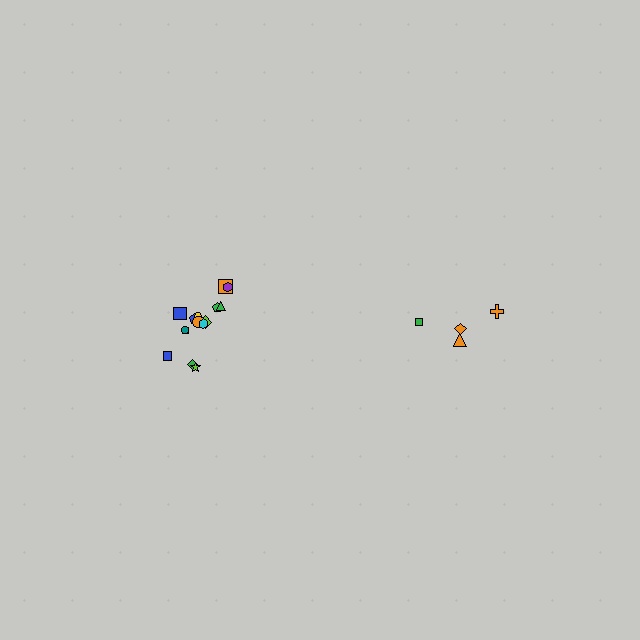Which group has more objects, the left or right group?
The left group.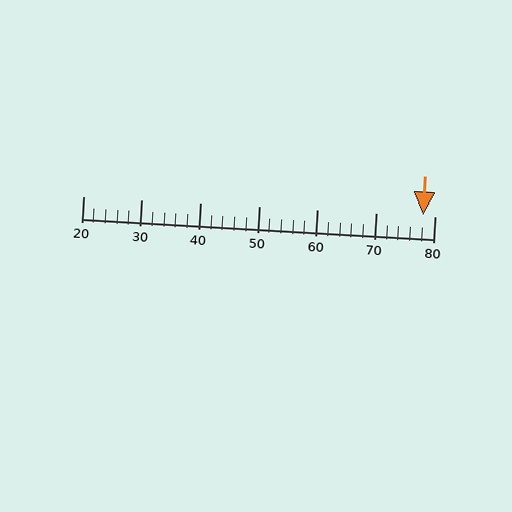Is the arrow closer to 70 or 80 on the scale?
The arrow is closer to 80.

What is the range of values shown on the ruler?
The ruler shows values from 20 to 80.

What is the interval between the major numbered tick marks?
The major tick marks are spaced 10 units apart.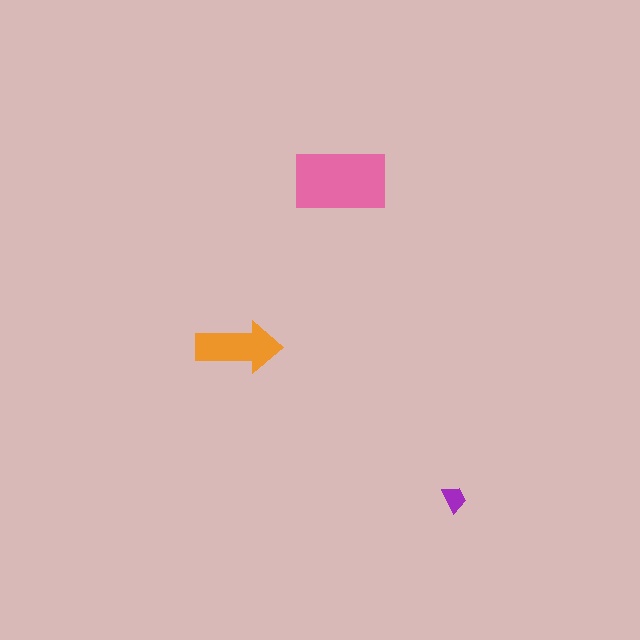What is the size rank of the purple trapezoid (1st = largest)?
3rd.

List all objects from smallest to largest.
The purple trapezoid, the orange arrow, the pink rectangle.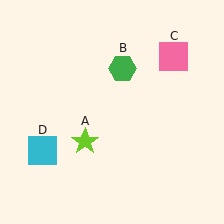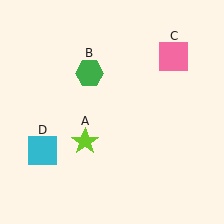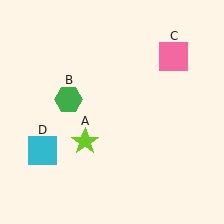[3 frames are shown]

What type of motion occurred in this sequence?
The green hexagon (object B) rotated counterclockwise around the center of the scene.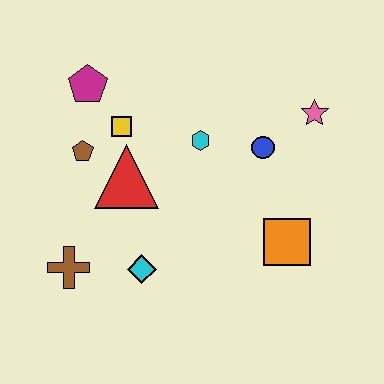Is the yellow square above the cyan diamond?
Yes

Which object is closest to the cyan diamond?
The brown cross is closest to the cyan diamond.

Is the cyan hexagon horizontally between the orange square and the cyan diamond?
Yes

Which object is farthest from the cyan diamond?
The pink star is farthest from the cyan diamond.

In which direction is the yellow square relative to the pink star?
The yellow square is to the left of the pink star.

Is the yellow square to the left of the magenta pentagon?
No